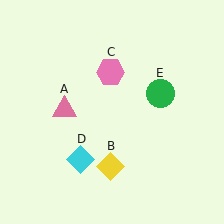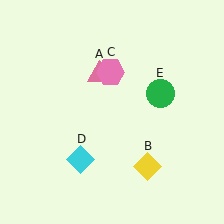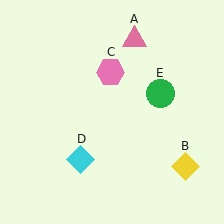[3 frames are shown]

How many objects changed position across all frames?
2 objects changed position: pink triangle (object A), yellow diamond (object B).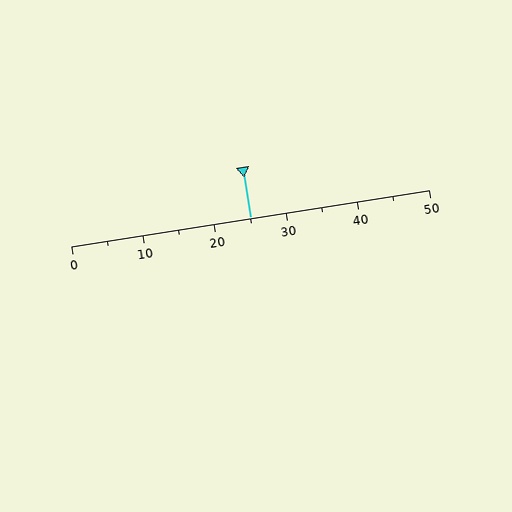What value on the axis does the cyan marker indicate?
The marker indicates approximately 25.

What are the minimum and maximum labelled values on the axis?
The axis runs from 0 to 50.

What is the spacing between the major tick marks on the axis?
The major ticks are spaced 10 apart.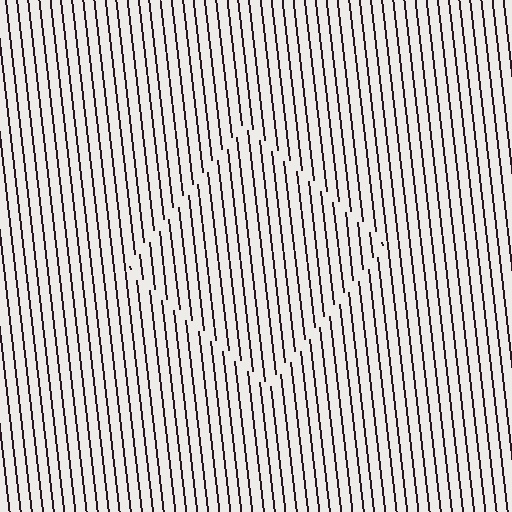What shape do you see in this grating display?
An illusory square. The interior of the shape contains the same grating, shifted by half a period — the contour is defined by the phase discontinuity where line-ends from the inner and outer gratings abut.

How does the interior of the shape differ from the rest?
The interior of the shape contains the same grating, shifted by half a period — the contour is defined by the phase discontinuity where line-ends from the inner and outer gratings abut.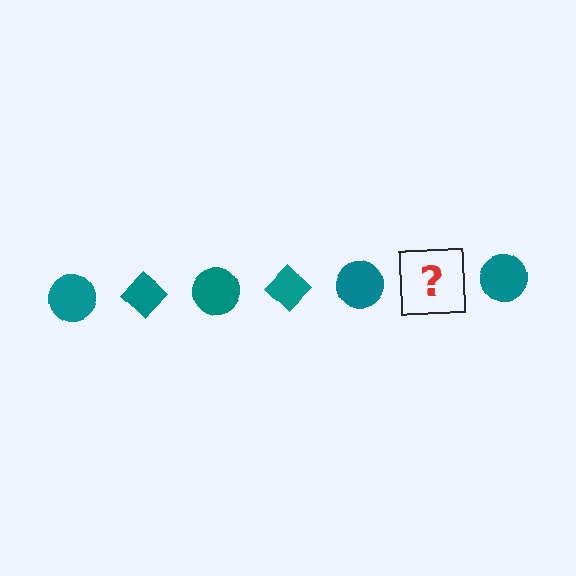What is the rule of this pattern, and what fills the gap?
The rule is that the pattern cycles through circle, diamond shapes in teal. The gap should be filled with a teal diamond.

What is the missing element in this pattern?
The missing element is a teal diamond.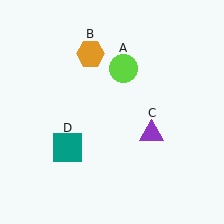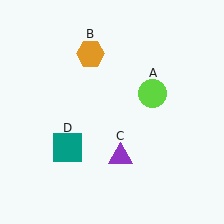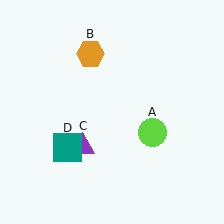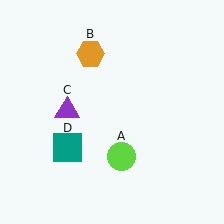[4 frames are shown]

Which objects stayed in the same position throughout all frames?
Orange hexagon (object B) and teal square (object D) remained stationary.